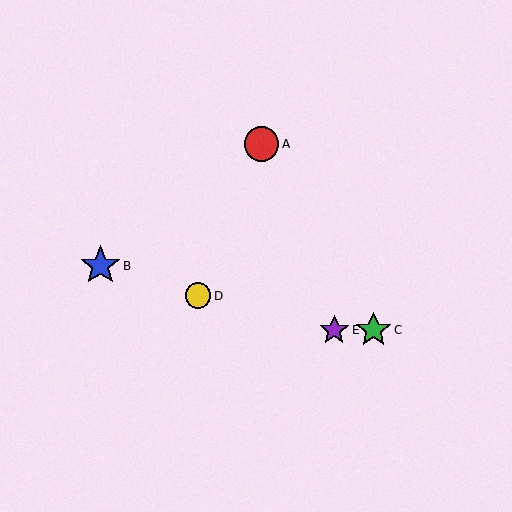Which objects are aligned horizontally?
Objects C, E are aligned horizontally.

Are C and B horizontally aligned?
No, C is at y≈330 and B is at y≈266.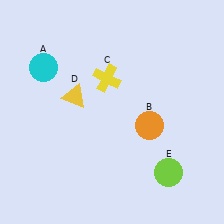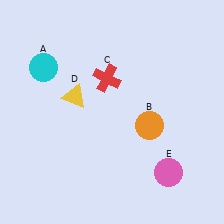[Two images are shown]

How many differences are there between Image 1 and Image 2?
There are 2 differences between the two images.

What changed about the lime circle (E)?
In Image 1, E is lime. In Image 2, it changed to pink.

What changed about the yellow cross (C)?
In Image 1, C is yellow. In Image 2, it changed to red.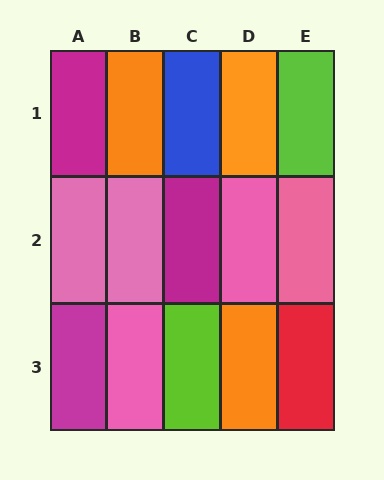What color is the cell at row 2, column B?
Pink.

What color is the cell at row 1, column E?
Lime.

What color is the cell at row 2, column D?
Pink.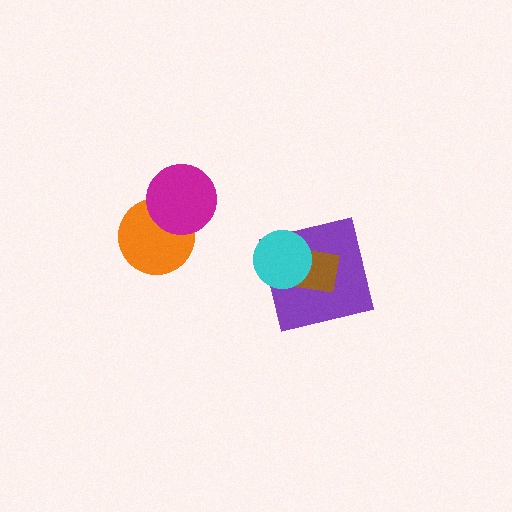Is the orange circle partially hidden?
Yes, it is partially covered by another shape.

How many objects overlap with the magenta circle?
1 object overlaps with the magenta circle.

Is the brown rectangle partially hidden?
Yes, it is partially covered by another shape.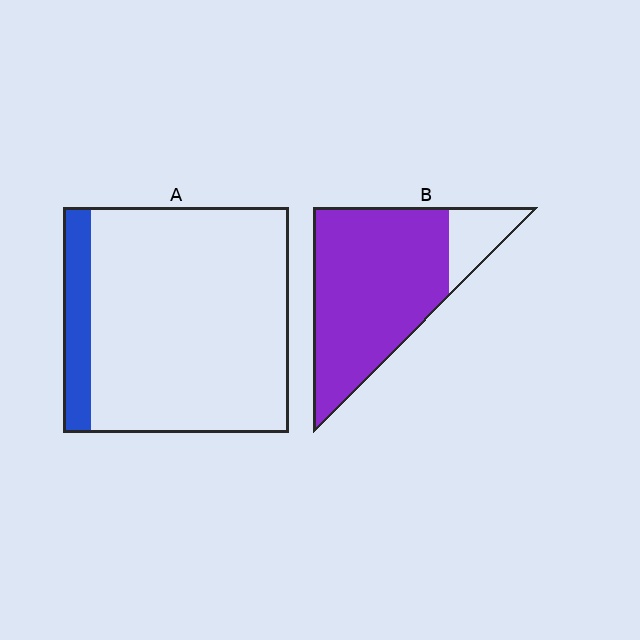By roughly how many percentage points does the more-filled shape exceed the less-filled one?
By roughly 70 percentage points (B over A).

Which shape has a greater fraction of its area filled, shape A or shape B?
Shape B.